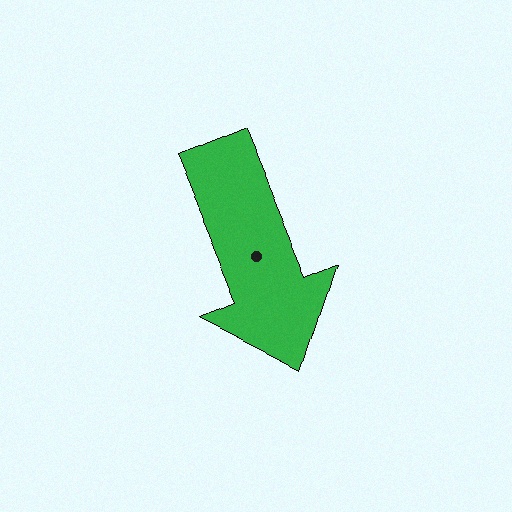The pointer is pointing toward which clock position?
Roughly 5 o'clock.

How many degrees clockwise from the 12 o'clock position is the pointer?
Approximately 157 degrees.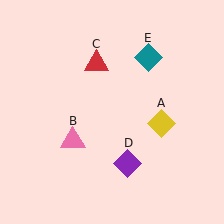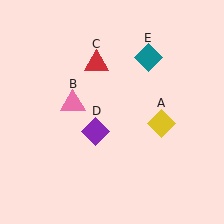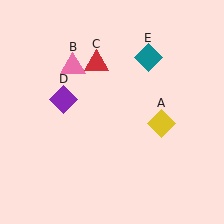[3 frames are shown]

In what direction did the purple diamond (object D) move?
The purple diamond (object D) moved up and to the left.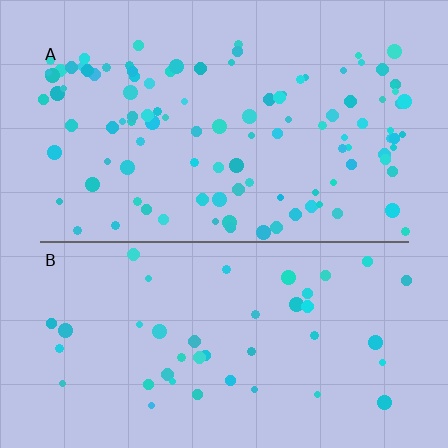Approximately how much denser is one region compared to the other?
Approximately 2.6× — region A over region B.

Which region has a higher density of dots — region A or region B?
A (the top).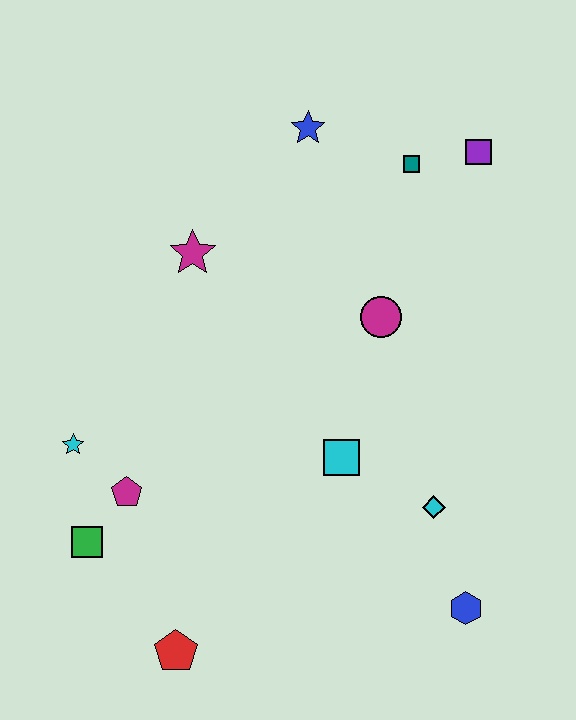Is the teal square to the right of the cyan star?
Yes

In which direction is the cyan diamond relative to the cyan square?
The cyan diamond is to the right of the cyan square.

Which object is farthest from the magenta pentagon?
The purple square is farthest from the magenta pentagon.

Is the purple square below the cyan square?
No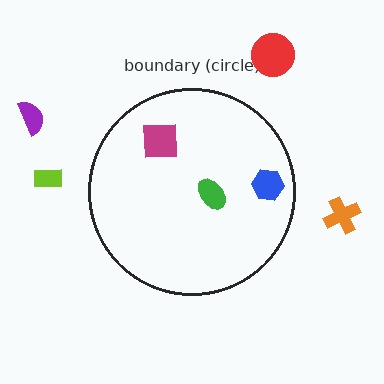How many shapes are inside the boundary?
3 inside, 4 outside.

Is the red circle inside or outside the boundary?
Outside.